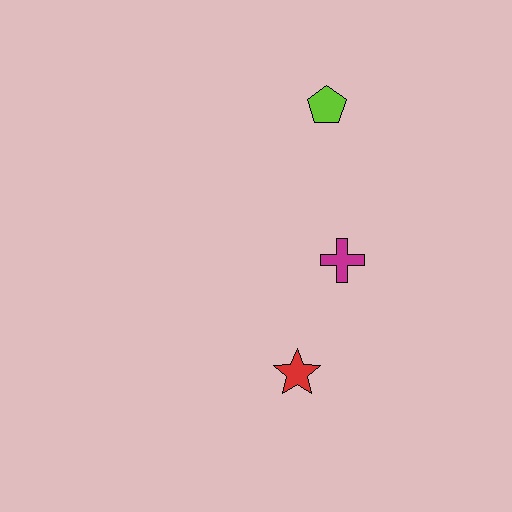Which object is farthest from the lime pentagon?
The red star is farthest from the lime pentagon.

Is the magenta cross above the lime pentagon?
No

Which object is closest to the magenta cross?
The red star is closest to the magenta cross.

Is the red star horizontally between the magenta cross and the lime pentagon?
No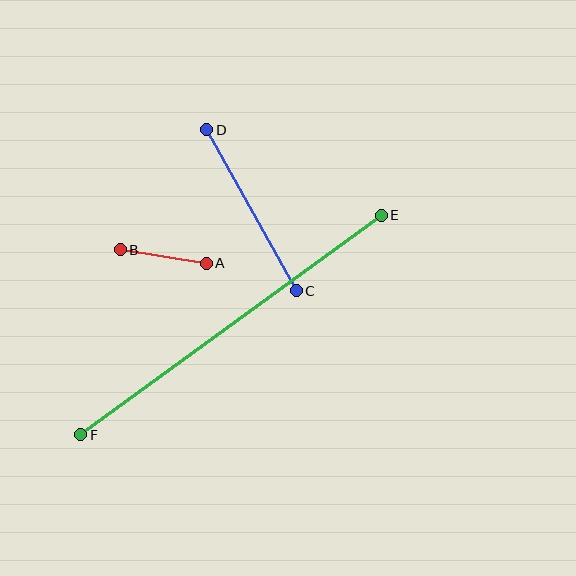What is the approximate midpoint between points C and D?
The midpoint is at approximately (251, 210) pixels.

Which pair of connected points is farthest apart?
Points E and F are farthest apart.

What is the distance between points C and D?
The distance is approximately 184 pixels.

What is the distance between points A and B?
The distance is approximately 87 pixels.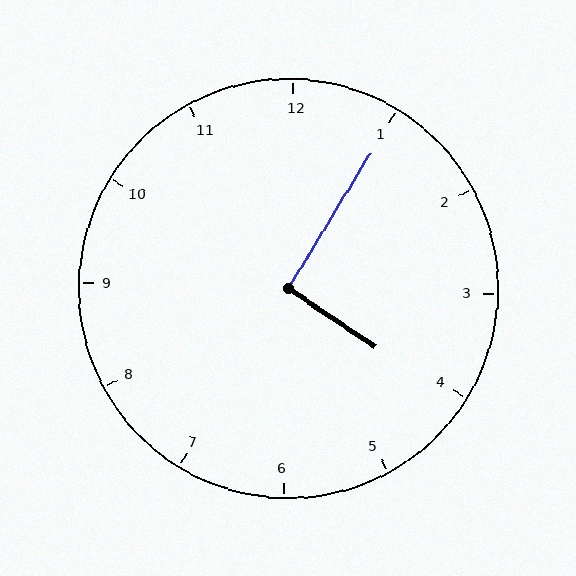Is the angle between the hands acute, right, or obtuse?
It is right.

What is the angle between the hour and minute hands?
Approximately 92 degrees.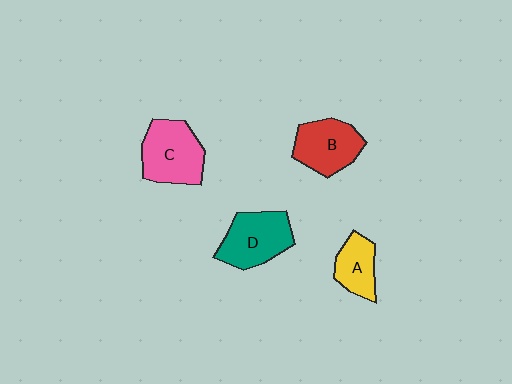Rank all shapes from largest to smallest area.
From largest to smallest: C (pink), D (teal), B (red), A (yellow).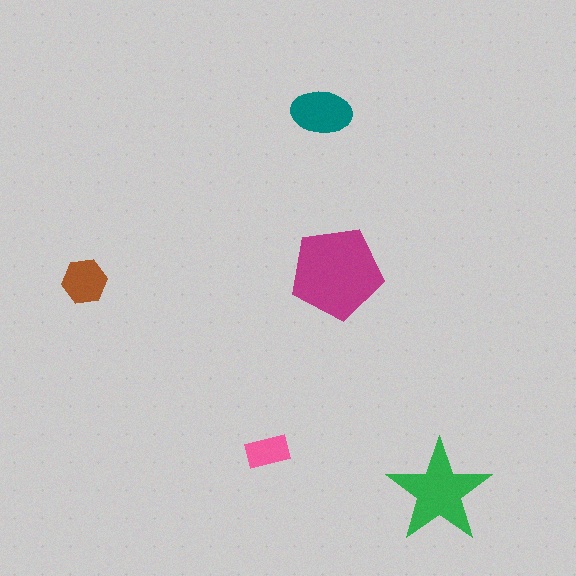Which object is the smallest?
The pink rectangle.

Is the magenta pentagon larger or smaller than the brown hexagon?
Larger.